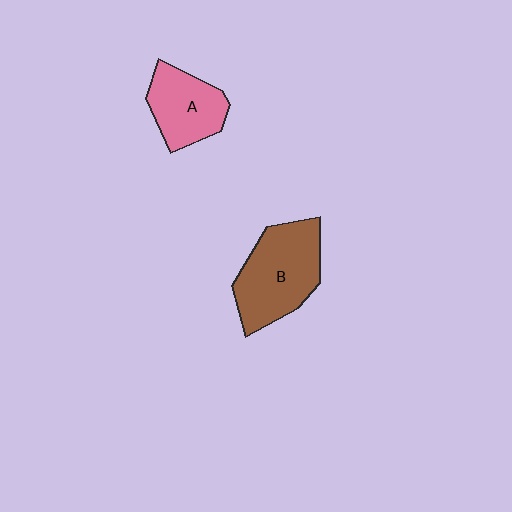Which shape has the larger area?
Shape B (brown).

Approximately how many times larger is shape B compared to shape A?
Approximately 1.4 times.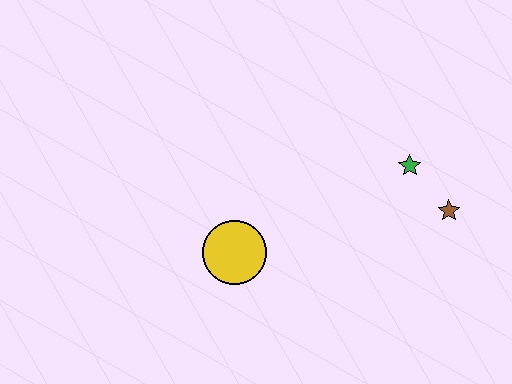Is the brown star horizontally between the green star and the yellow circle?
No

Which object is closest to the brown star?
The green star is closest to the brown star.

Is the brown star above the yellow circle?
Yes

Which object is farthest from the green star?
The yellow circle is farthest from the green star.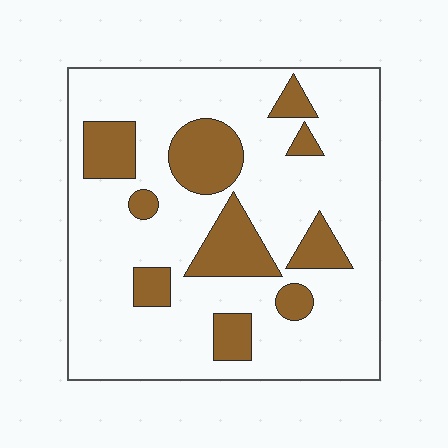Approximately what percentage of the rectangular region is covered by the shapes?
Approximately 20%.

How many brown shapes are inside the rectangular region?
10.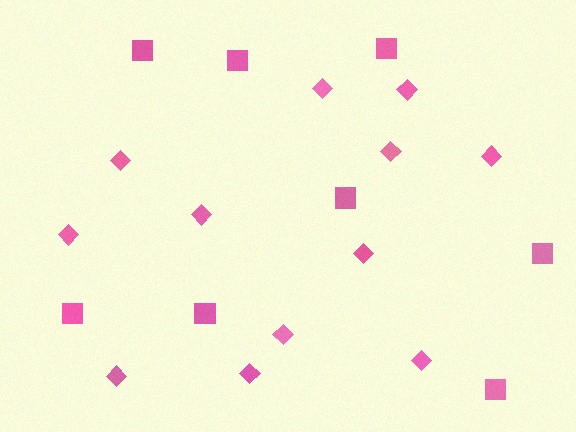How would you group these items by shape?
There are 2 groups: one group of diamonds (12) and one group of squares (8).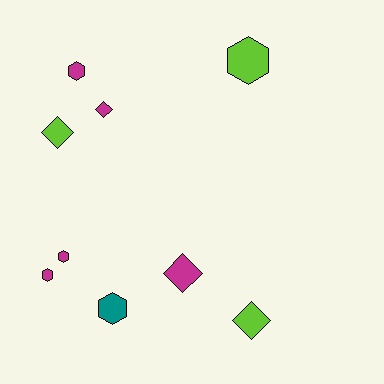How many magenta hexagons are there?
There are 3 magenta hexagons.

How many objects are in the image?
There are 9 objects.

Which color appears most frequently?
Magenta, with 5 objects.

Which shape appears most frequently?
Hexagon, with 5 objects.